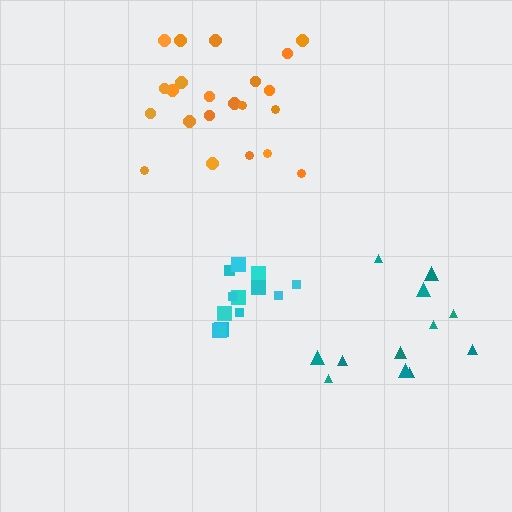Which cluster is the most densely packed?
Cyan.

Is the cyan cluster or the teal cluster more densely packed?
Cyan.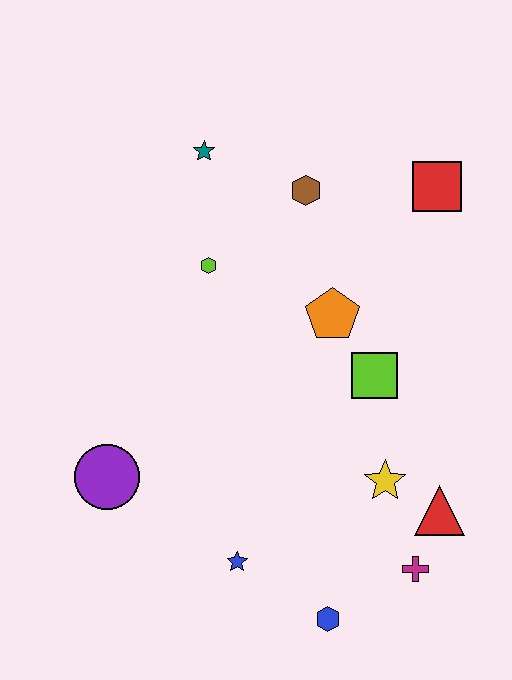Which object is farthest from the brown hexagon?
The blue hexagon is farthest from the brown hexagon.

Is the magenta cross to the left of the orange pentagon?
No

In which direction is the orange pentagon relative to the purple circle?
The orange pentagon is to the right of the purple circle.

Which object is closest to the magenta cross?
The red triangle is closest to the magenta cross.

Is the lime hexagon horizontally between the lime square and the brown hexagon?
No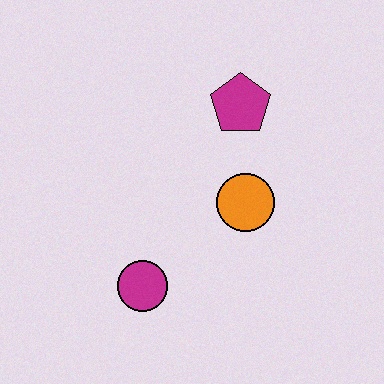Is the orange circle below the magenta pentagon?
Yes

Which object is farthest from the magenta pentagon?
The magenta circle is farthest from the magenta pentagon.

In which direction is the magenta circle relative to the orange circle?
The magenta circle is to the left of the orange circle.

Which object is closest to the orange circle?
The magenta pentagon is closest to the orange circle.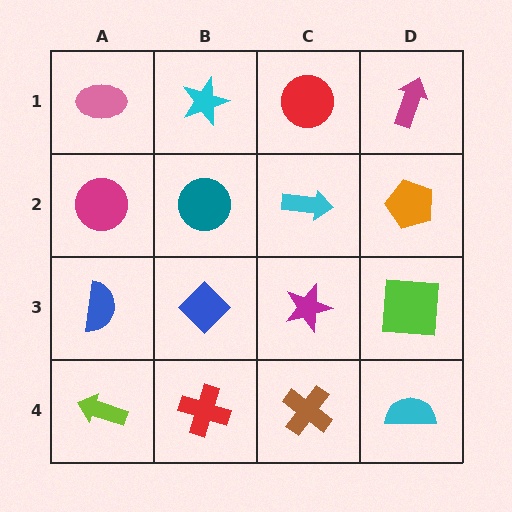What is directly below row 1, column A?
A magenta circle.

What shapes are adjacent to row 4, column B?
A blue diamond (row 3, column B), a lime arrow (row 4, column A), a brown cross (row 4, column C).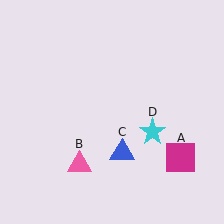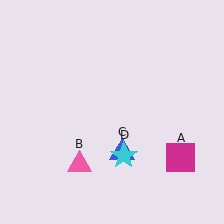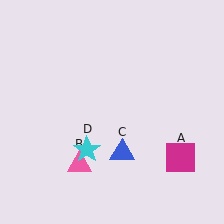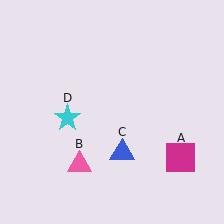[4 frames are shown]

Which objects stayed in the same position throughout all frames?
Magenta square (object A) and pink triangle (object B) and blue triangle (object C) remained stationary.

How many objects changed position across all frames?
1 object changed position: cyan star (object D).